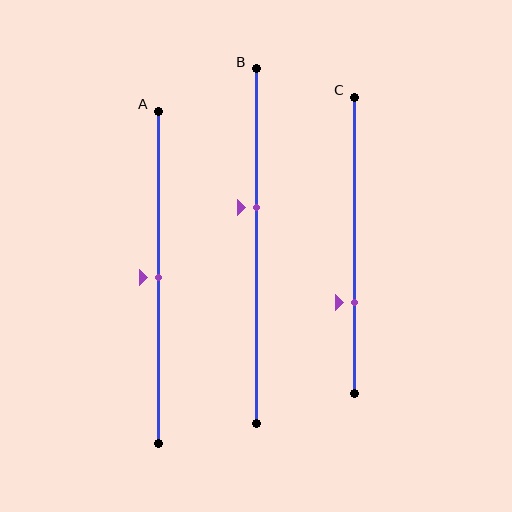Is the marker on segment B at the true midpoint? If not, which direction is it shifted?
No, the marker on segment B is shifted upward by about 11% of the segment length.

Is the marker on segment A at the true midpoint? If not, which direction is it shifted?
Yes, the marker on segment A is at the true midpoint.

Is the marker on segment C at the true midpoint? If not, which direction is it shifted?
No, the marker on segment C is shifted downward by about 19% of the segment length.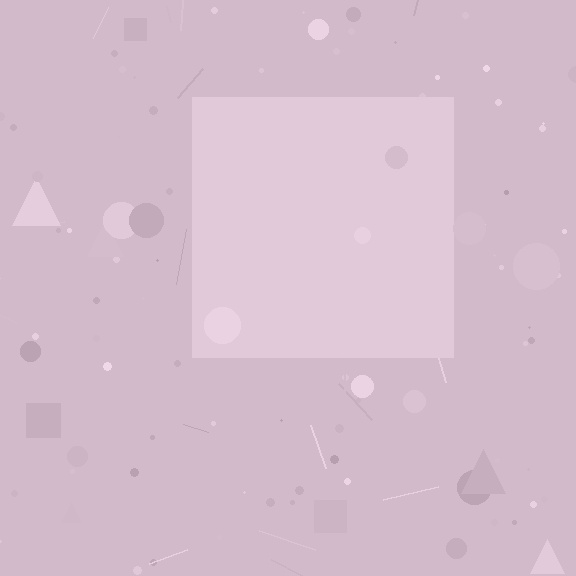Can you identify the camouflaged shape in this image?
The camouflaged shape is a square.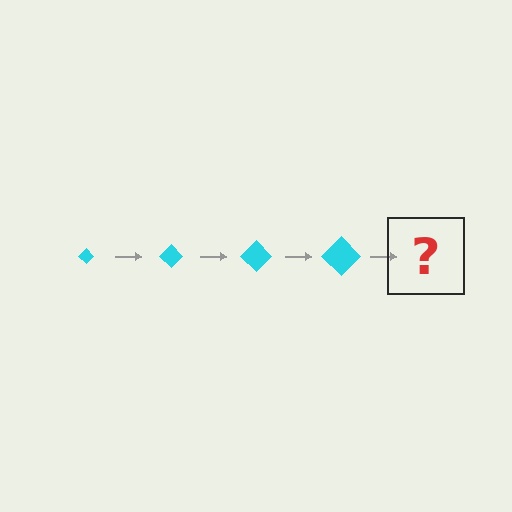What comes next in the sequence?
The next element should be a cyan diamond, larger than the previous one.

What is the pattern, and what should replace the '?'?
The pattern is that the diamond gets progressively larger each step. The '?' should be a cyan diamond, larger than the previous one.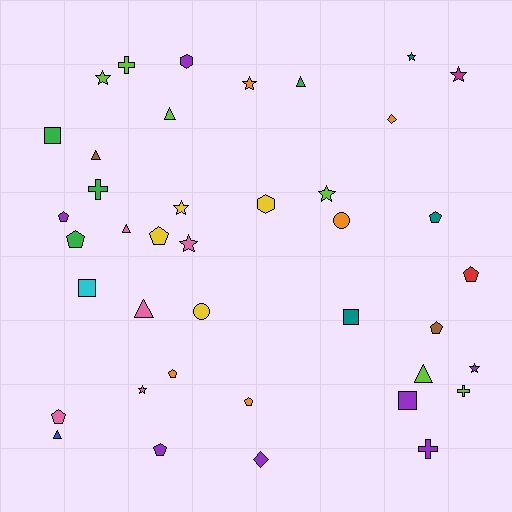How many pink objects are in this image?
There are 5 pink objects.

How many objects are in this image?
There are 40 objects.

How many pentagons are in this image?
There are 10 pentagons.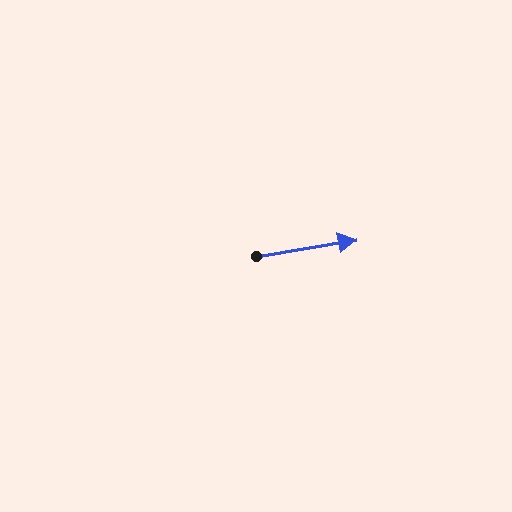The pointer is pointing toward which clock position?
Roughly 3 o'clock.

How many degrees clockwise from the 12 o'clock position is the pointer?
Approximately 81 degrees.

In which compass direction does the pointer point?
East.